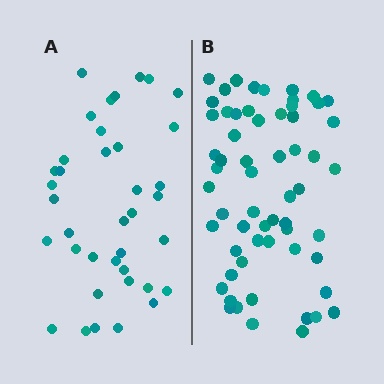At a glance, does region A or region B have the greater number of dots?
Region B (the right region) has more dots.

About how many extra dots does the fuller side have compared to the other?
Region B has approximately 20 more dots than region A.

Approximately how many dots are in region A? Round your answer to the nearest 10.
About 40 dots. (The exact count is 38, which rounds to 40.)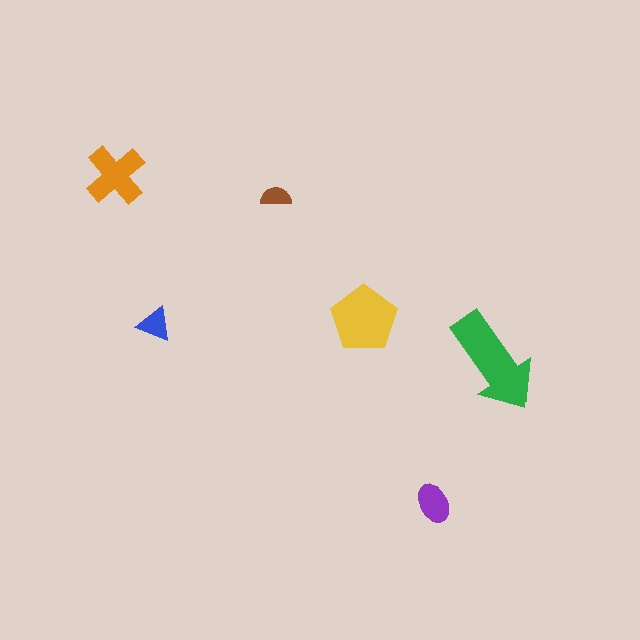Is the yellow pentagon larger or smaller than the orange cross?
Larger.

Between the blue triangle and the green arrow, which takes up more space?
The green arrow.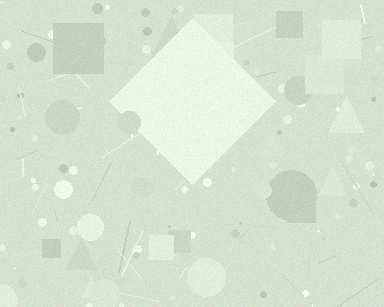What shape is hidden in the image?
A diamond is hidden in the image.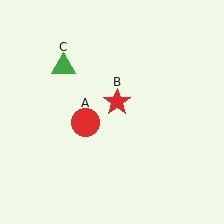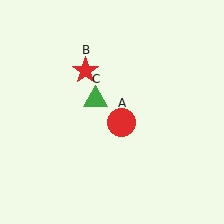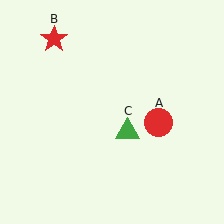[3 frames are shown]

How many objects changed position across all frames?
3 objects changed position: red circle (object A), red star (object B), green triangle (object C).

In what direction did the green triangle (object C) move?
The green triangle (object C) moved down and to the right.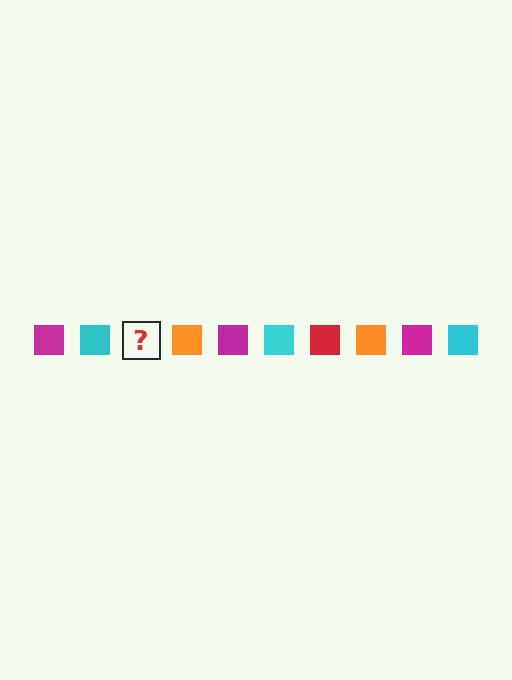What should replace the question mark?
The question mark should be replaced with a red square.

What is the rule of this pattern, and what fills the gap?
The rule is that the pattern cycles through magenta, cyan, red, orange squares. The gap should be filled with a red square.